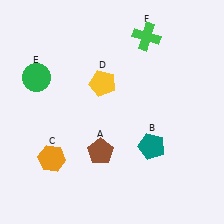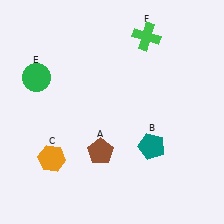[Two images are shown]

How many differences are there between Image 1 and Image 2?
There is 1 difference between the two images.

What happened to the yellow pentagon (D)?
The yellow pentagon (D) was removed in Image 2. It was in the top-left area of Image 1.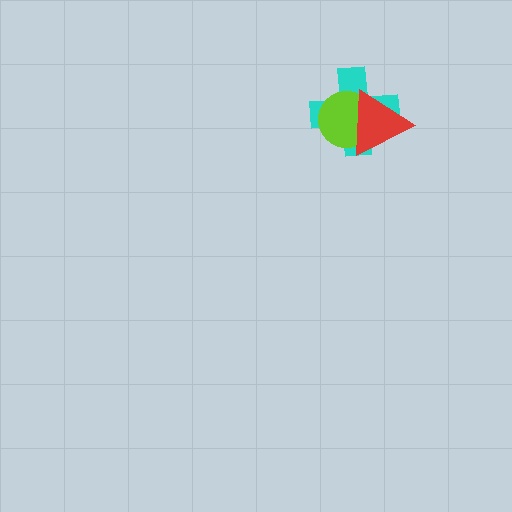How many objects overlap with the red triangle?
2 objects overlap with the red triangle.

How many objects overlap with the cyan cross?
2 objects overlap with the cyan cross.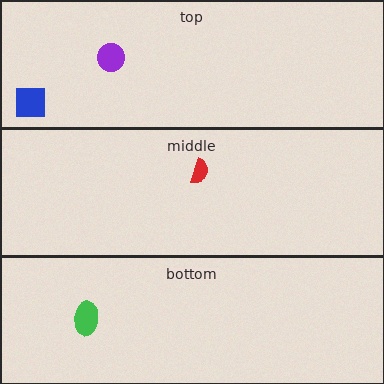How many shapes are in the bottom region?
1.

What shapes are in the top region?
The blue square, the purple circle.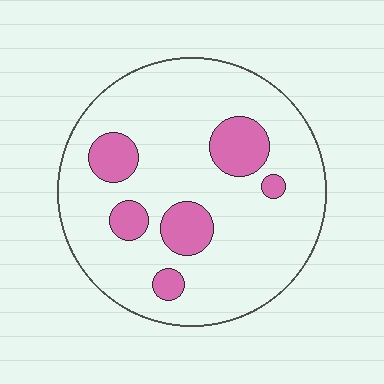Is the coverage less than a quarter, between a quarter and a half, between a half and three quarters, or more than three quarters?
Less than a quarter.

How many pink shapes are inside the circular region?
6.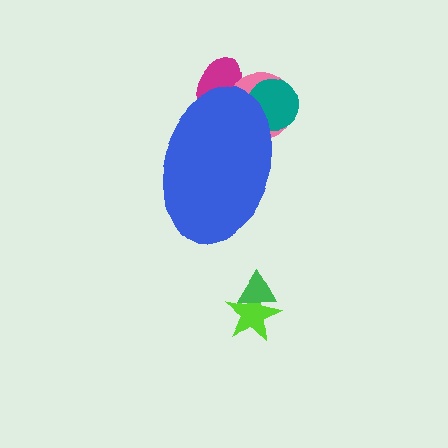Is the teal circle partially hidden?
Yes, the teal circle is partially hidden behind the blue ellipse.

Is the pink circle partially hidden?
Yes, the pink circle is partially hidden behind the blue ellipse.